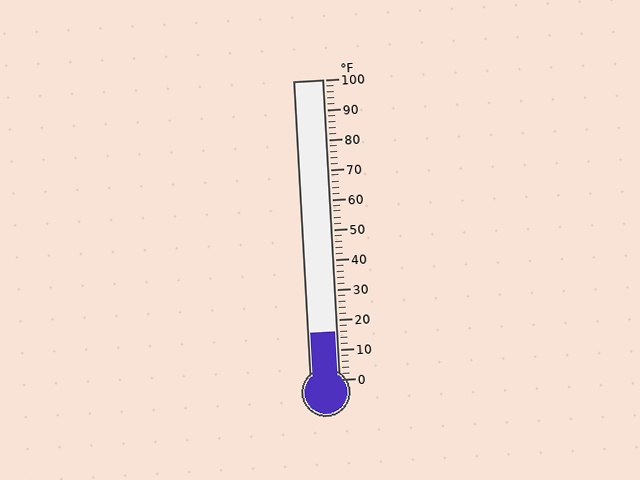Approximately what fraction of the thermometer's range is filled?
The thermometer is filled to approximately 15% of its range.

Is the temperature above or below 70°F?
The temperature is below 70°F.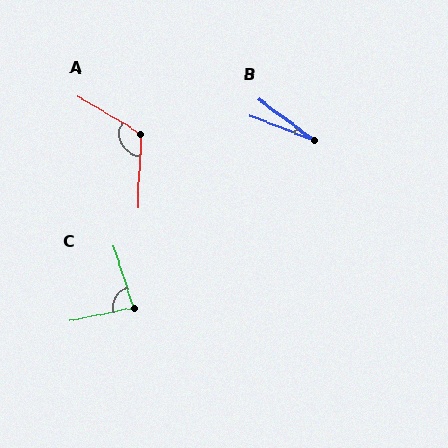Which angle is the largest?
A, at approximately 119 degrees.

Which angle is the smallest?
B, at approximately 15 degrees.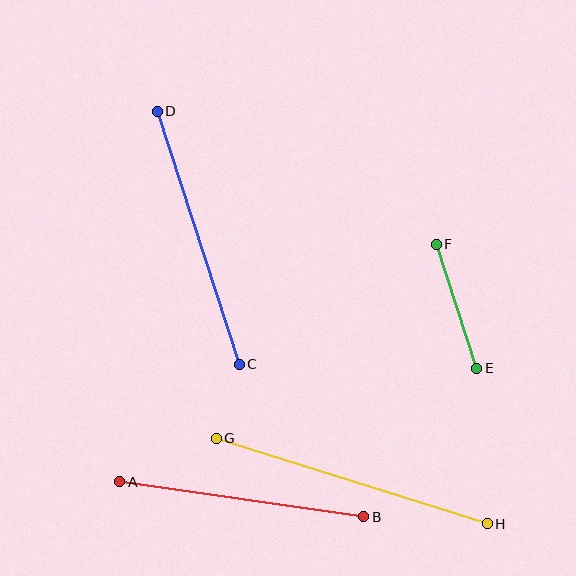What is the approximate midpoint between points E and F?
The midpoint is at approximately (457, 306) pixels.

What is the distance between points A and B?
The distance is approximately 247 pixels.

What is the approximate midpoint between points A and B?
The midpoint is at approximately (242, 499) pixels.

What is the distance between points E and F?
The distance is approximately 131 pixels.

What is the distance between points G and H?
The distance is approximately 284 pixels.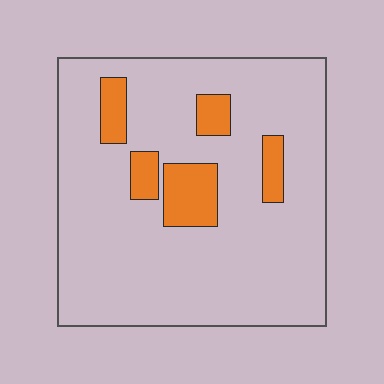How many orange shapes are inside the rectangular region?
5.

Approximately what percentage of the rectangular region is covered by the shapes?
Approximately 15%.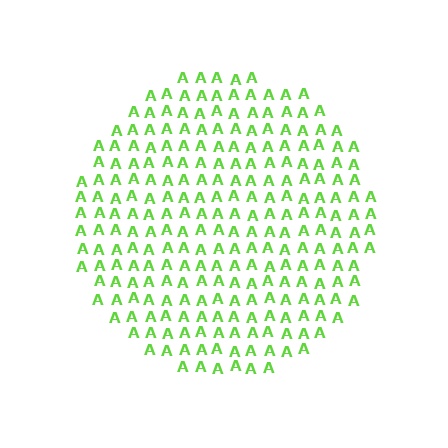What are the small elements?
The small elements are letter A's.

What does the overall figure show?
The overall figure shows a circle.